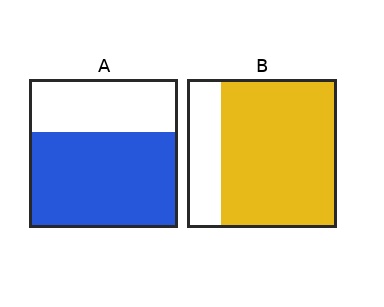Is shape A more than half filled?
Yes.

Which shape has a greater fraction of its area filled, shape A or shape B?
Shape B.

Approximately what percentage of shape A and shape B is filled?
A is approximately 65% and B is approximately 75%.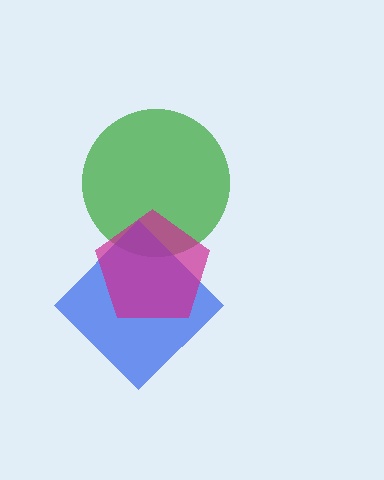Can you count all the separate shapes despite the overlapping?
Yes, there are 3 separate shapes.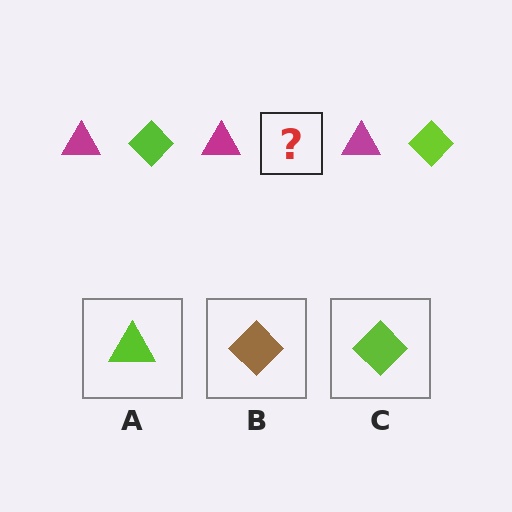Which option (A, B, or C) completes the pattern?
C.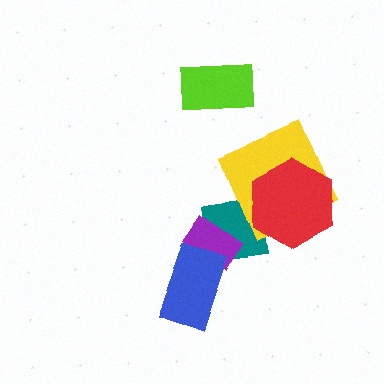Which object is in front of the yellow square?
The red hexagon is in front of the yellow square.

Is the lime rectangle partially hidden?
No, no other shape covers it.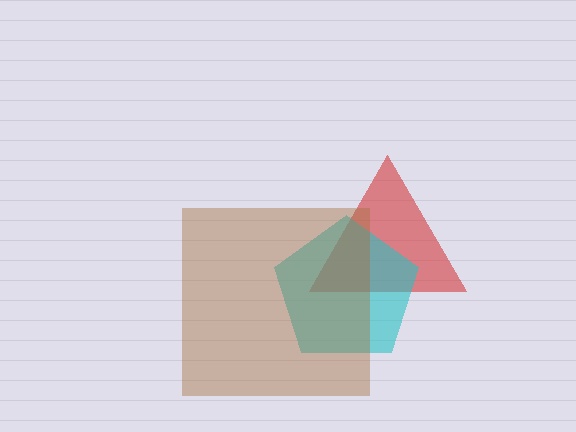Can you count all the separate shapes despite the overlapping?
Yes, there are 3 separate shapes.